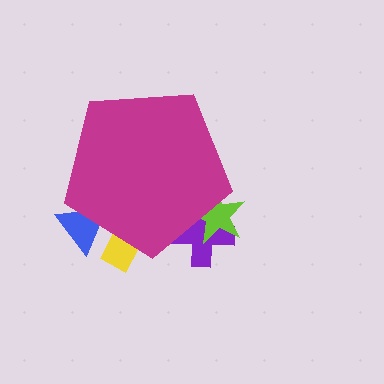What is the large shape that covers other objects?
A magenta pentagon.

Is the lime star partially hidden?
Yes, the lime star is partially hidden behind the magenta pentagon.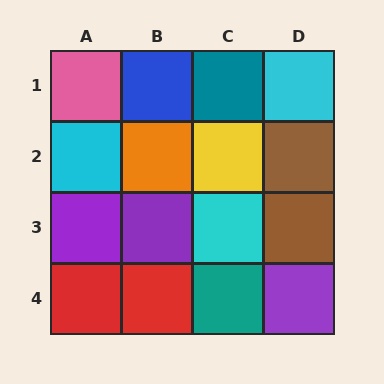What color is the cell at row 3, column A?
Purple.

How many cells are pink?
1 cell is pink.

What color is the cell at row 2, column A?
Cyan.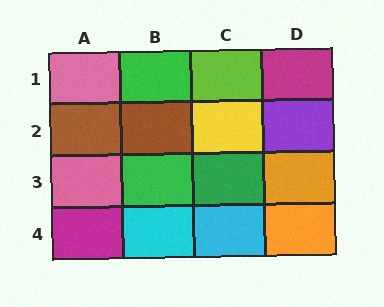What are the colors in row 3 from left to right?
Pink, green, green, orange.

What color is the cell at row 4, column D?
Orange.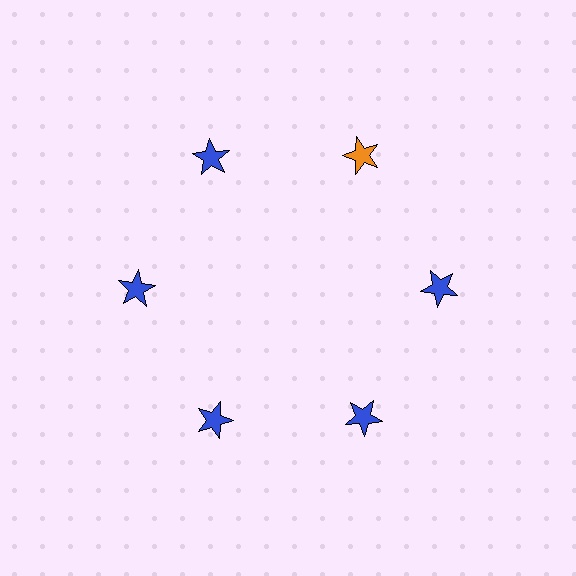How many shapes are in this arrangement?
There are 6 shapes arranged in a ring pattern.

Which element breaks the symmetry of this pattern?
The orange star at roughly the 1 o'clock position breaks the symmetry. All other shapes are blue stars.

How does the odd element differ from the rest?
It has a different color: orange instead of blue.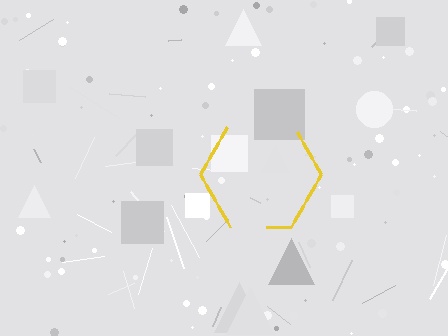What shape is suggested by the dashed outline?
The dashed outline suggests a hexagon.